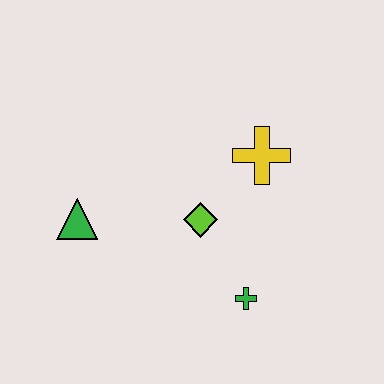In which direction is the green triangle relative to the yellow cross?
The green triangle is to the left of the yellow cross.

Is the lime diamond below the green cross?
No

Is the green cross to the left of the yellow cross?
Yes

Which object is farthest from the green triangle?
The yellow cross is farthest from the green triangle.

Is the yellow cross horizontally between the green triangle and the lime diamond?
No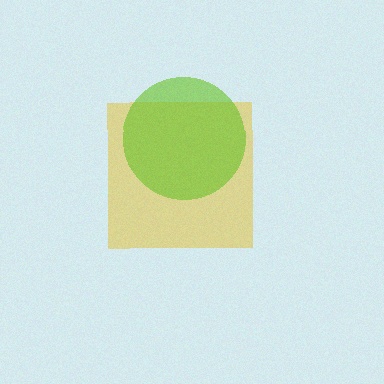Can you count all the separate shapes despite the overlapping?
Yes, there are 2 separate shapes.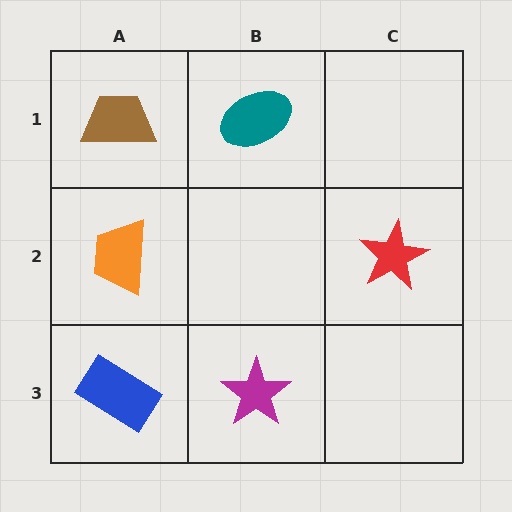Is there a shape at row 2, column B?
No, that cell is empty.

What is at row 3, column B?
A magenta star.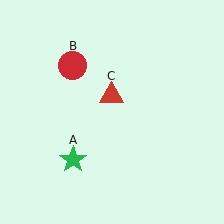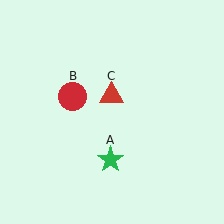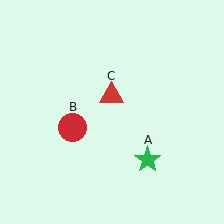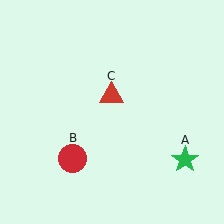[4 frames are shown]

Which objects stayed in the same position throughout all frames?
Red triangle (object C) remained stationary.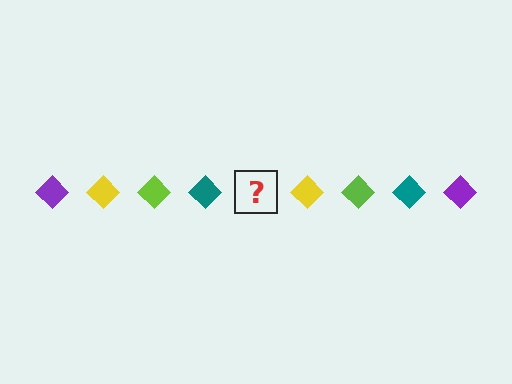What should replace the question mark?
The question mark should be replaced with a purple diamond.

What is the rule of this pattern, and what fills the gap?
The rule is that the pattern cycles through purple, yellow, lime, teal diamonds. The gap should be filled with a purple diamond.